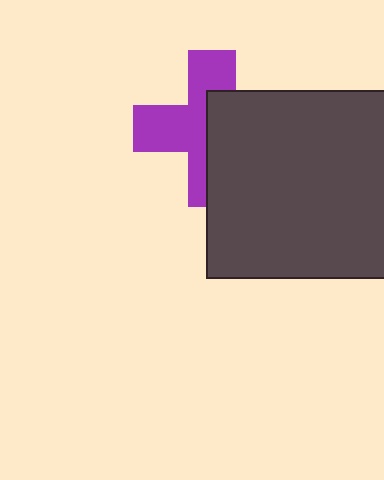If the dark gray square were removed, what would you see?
You would see the complete purple cross.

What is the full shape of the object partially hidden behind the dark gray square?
The partially hidden object is a purple cross.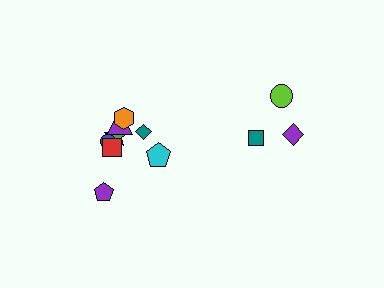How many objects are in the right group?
There are 3 objects.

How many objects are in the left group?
There are 8 objects.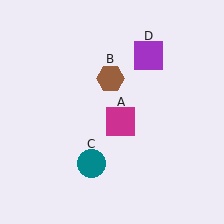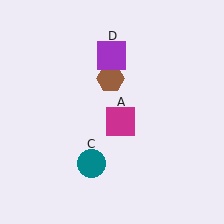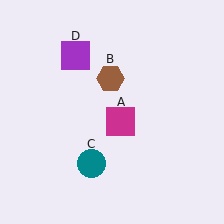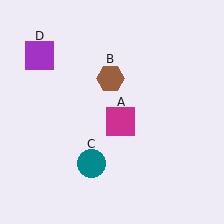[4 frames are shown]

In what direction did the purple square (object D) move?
The purple square (object D) moved left.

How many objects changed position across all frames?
1 object changed position: purple square (object D).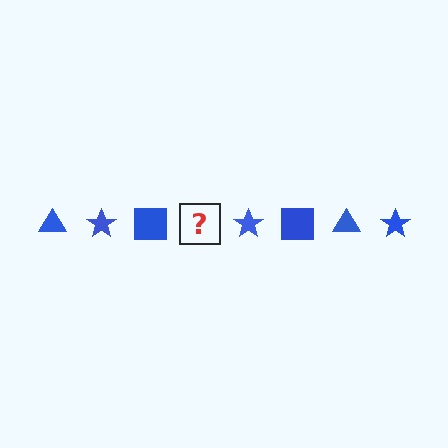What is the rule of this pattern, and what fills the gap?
The rule is that the pattern cycles through triangle, star, square shapes in blue. The gap should be filled with a blue triangle.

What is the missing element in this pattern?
The missing element is a blue triangle.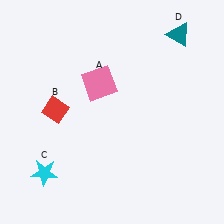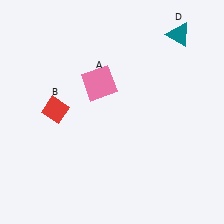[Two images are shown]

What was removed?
The cyan star (C) was removed in Image 2.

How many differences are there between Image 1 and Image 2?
There is 1 difference between the two images.